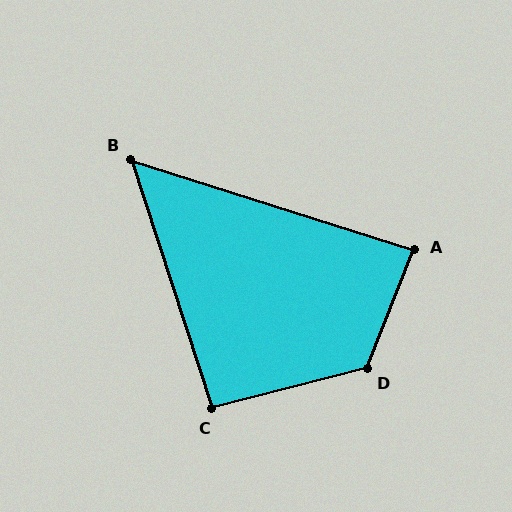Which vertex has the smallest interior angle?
B, at approximately 54 degrees.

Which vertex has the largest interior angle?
D, at approximately 126 degrees.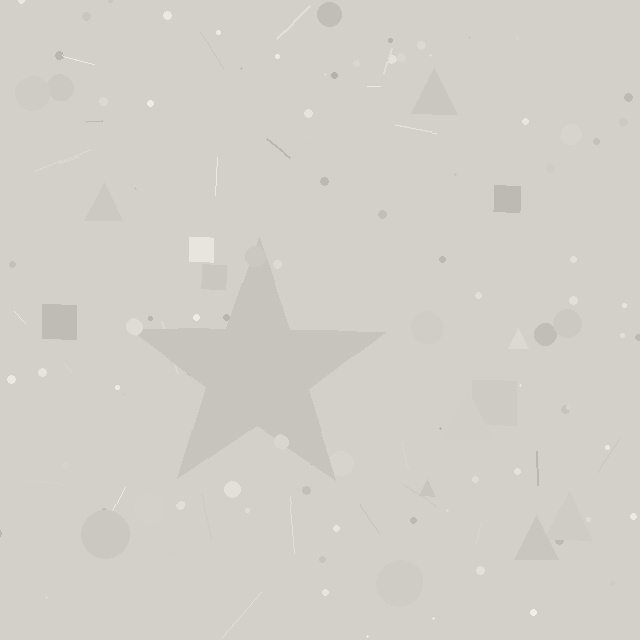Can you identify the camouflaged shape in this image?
The camouflaged shape is a star.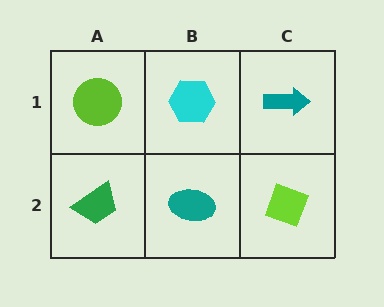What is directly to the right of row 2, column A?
A teal ellipse.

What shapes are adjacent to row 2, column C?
A teal arrow (row 1, column C), a teal ellipse (row 2, column B).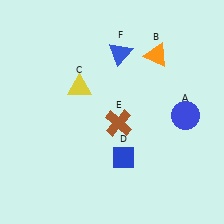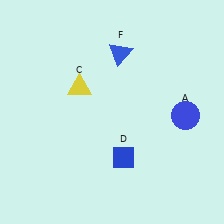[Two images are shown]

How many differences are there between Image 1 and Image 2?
There are 2 differences between the two images.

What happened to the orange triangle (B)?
The orange triangle (B) was removed in Image 2. It was in the top-right area of Image 1.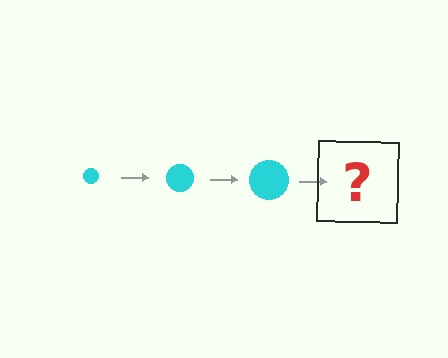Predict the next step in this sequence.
The next step is a cyan circle, larger than the previous one.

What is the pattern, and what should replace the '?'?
The pattern is that the circle gets progressively larger each step. The '?' should be a cyan circle, larger than the previous one.